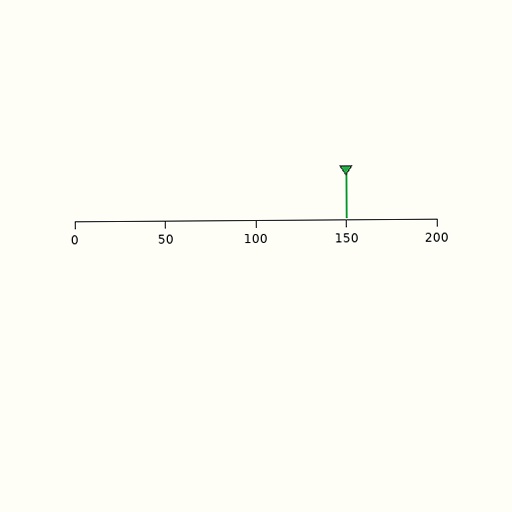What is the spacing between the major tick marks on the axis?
The major ticks are spaced 50 apart.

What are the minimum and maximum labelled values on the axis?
The axis runs from 0 to 200.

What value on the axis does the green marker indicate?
The marker indicates approximately 150.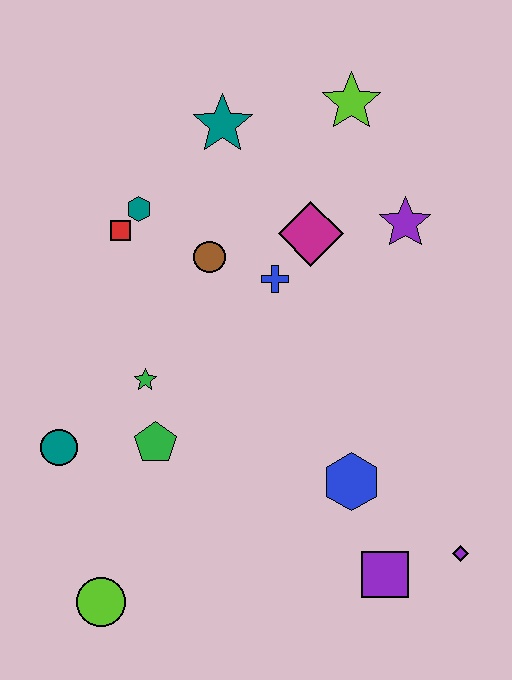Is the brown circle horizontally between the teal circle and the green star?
No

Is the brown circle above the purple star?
No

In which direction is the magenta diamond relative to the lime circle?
The magenta diamond is above the lime circle.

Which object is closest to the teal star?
The teal hexagon is closest to the teal star.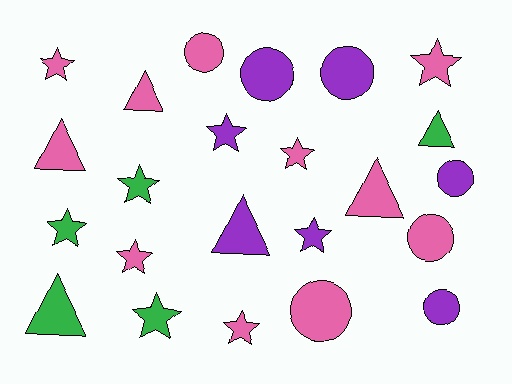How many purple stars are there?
There are 2 purple stars.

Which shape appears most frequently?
Star, with 10 objects.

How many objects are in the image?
There are 23 objects.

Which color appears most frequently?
Pink, with 11 objects.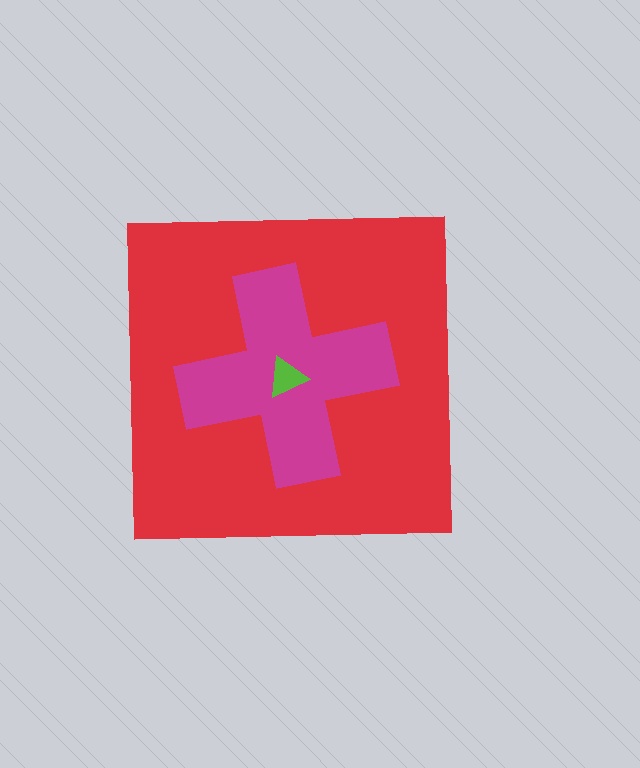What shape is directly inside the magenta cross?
The lime triangle.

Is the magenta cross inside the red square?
Yes.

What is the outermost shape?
The red square.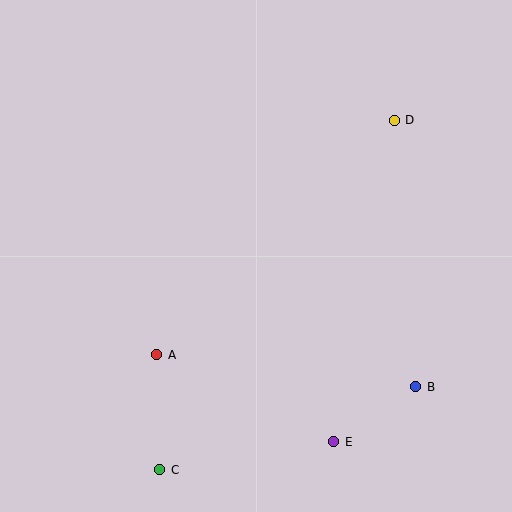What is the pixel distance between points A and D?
The distance between A and D is 334 pixels.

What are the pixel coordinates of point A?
Point A is at (157, 355).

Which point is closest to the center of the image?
Point A at (157, 355) is closest to the center.